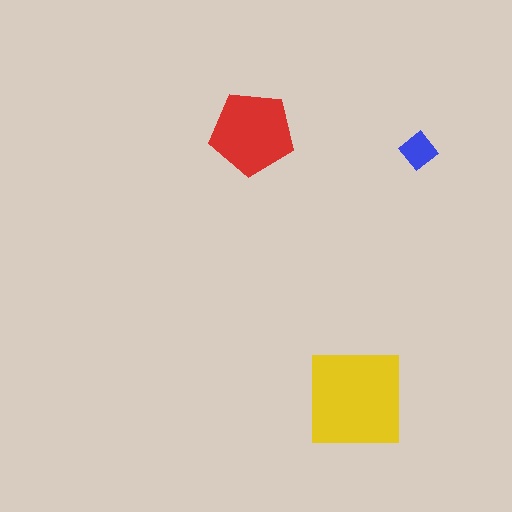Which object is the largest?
The yellow square.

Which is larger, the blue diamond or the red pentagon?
The red pentagon.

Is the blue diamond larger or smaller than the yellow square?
Smaller.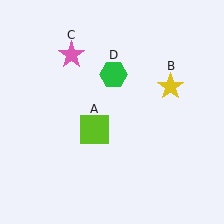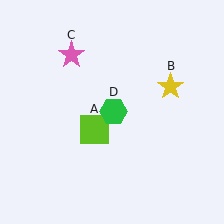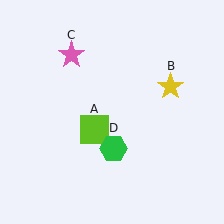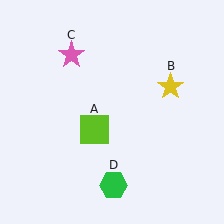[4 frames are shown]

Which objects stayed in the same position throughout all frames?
Lime square (object A) and yellow star (object B) and pink star (object C) remained stationary.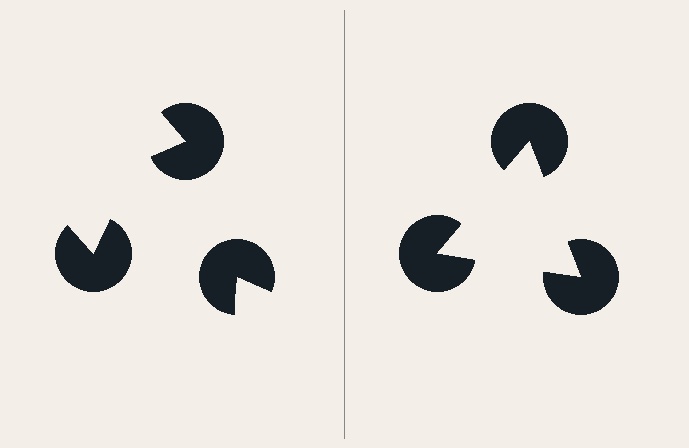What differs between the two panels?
The pac-man discs are positioned identically on both sides; only the wedge orientations differ. On the right they align to a triangle; on the left they are misaligned.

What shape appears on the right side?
An illusory triangle.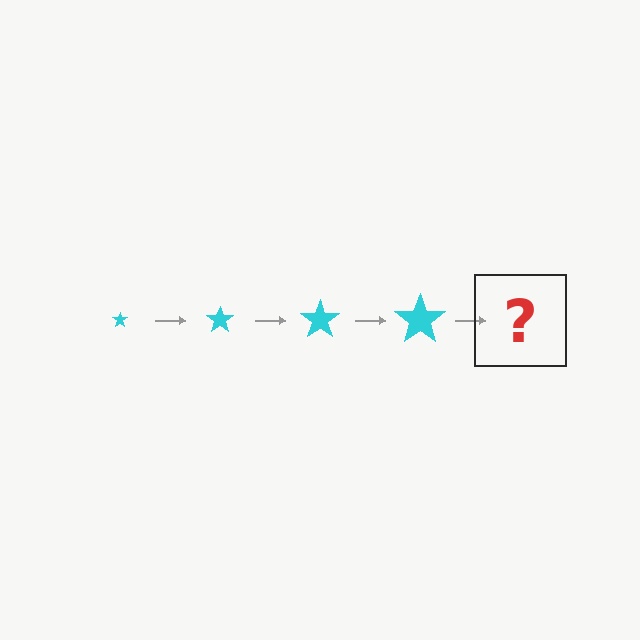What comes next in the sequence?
The next element should be a cyan star, larger than the previous one.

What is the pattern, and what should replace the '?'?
The pattern is that the star gets progressively larger each step. The '?' should be a cyan star, larger than the previous one.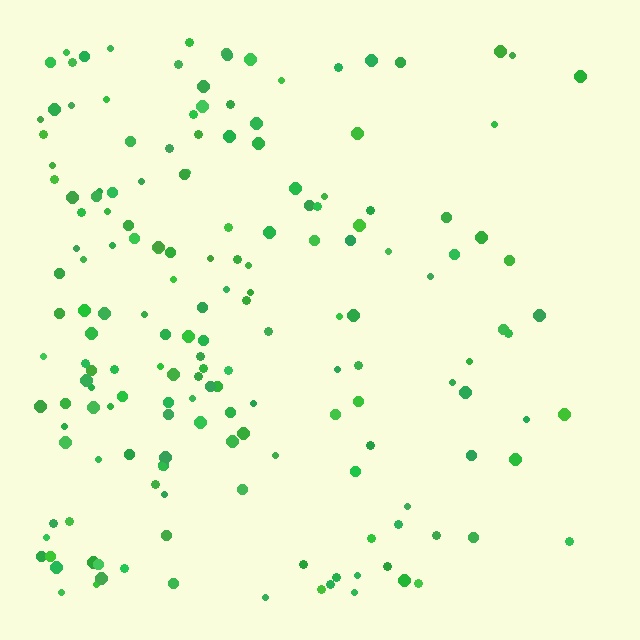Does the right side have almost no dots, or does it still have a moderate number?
Still a moderate number, just noticeably fewer than the left.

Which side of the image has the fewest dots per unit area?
The right.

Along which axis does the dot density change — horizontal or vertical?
Horizontal.